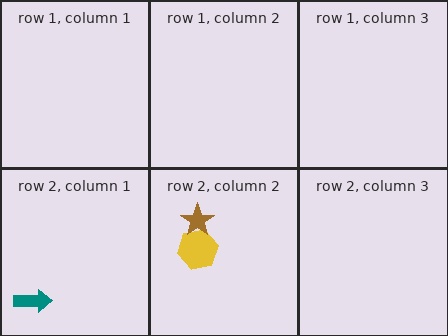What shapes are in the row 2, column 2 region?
The yellow hexagon, the brown star.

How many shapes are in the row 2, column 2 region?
2.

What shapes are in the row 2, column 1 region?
The teal arrow.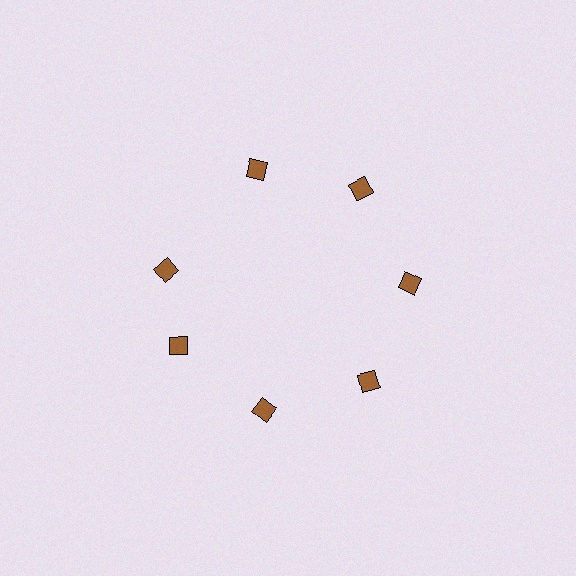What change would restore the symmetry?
The symmetry would be restored by rotating it back into even spacing with its neighbors so that all 7 diamonds sit at equal angles and equal distance from the center.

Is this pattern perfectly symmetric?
No. The 7 brown diamonds are arranged in a ring, but one element near the 10 o'clock position is rotated out of alignment along the ring, breaking the 7-fold rotational symmetry.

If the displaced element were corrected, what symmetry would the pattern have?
It would have 7-fold rotational symmetry — the pattern would map onto itself every 51 degrees.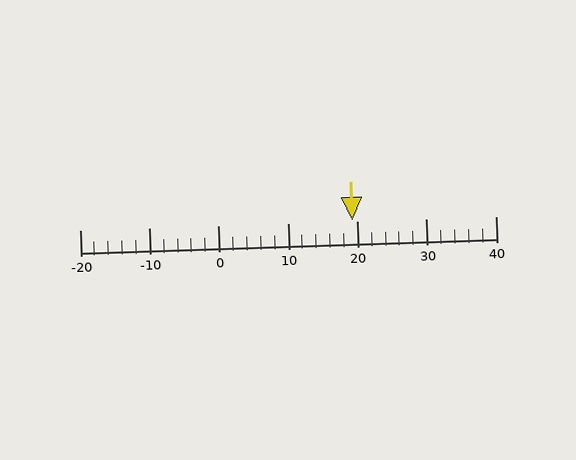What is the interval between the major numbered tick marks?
The major tick marks are spaced 10 units apart.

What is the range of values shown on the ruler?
The ruler shows values from -20 to 40.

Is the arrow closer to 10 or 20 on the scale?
The arrow is closer to 20.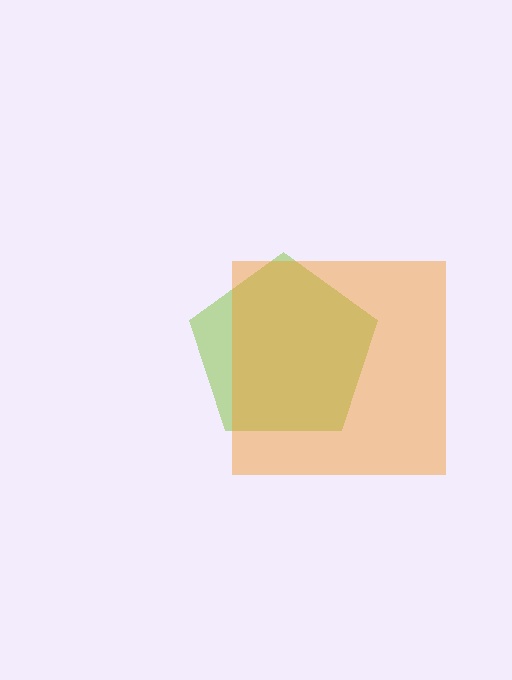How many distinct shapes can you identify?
There are 2 distinct shapes: a lime pentagon, an orange square.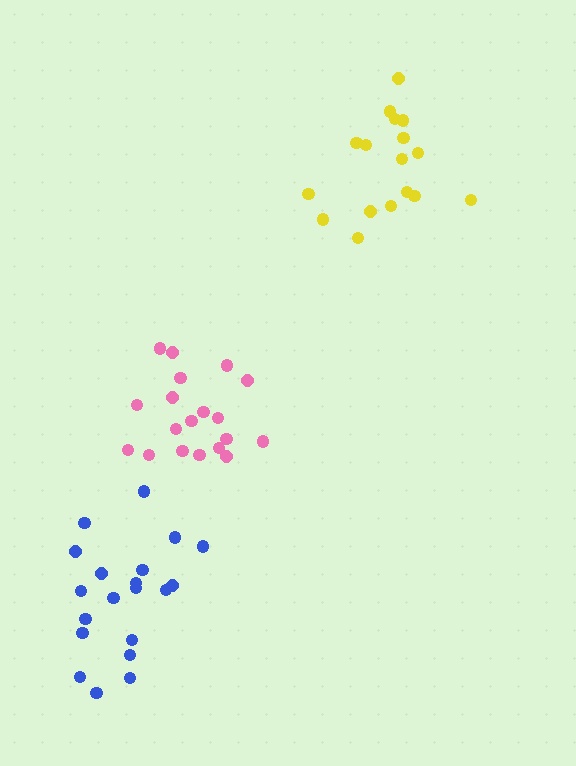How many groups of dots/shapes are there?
There are 3 groups.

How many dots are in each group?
Group 1: 20 dots, Group 2: 19 dots, Group 3: 17 dots (56 total).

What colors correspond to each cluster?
The clusters are colored: blue, pink, yellow.